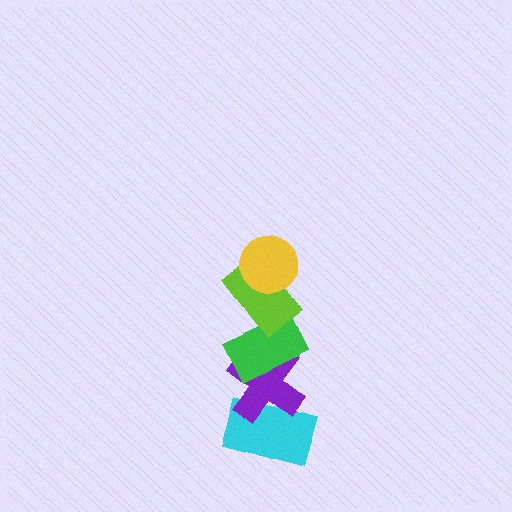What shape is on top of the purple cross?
The green rectangle is on top of the purple cross.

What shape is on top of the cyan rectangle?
The purple cross is on top of the cyan rectangle.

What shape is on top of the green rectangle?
The lime rectangle is on top of the green rectangle.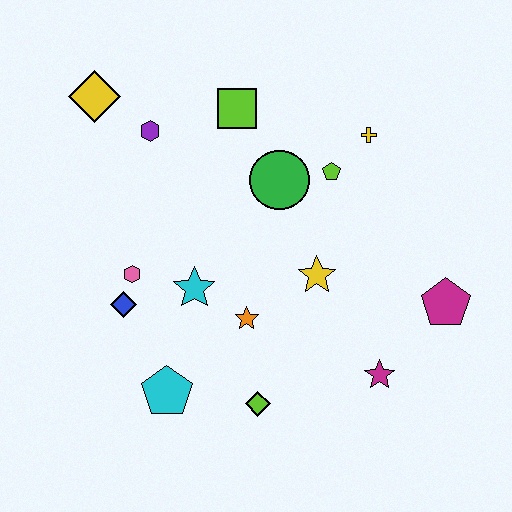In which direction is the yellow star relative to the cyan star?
The yellow star is to the right of the cyan star.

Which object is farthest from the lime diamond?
The yellow diamond is farthest from the lime diamond.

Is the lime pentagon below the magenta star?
No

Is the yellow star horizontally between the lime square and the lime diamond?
No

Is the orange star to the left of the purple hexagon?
No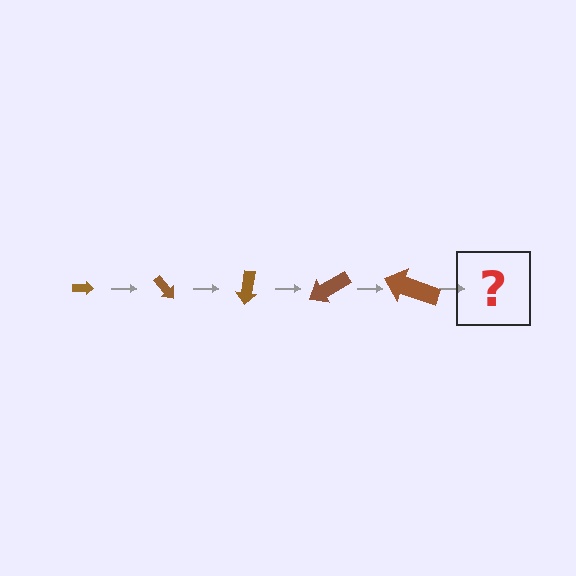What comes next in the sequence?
The next element should be an arrow, larger than the previous one and rotated 250 degrees from the start.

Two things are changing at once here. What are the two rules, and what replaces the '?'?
The two rules are that the arrow grows larger each step and it rotates 50 degrees each step. The '?' should be an arrow, larger than the previous one and rotated 250 degrees from the start.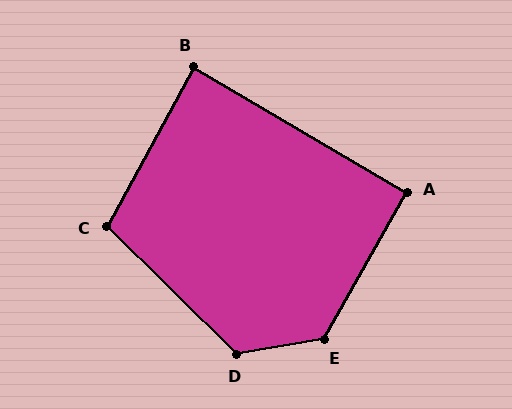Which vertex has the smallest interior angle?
B, at approximately 88 degrees.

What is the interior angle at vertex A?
Approximately 91 degrees (approximately right).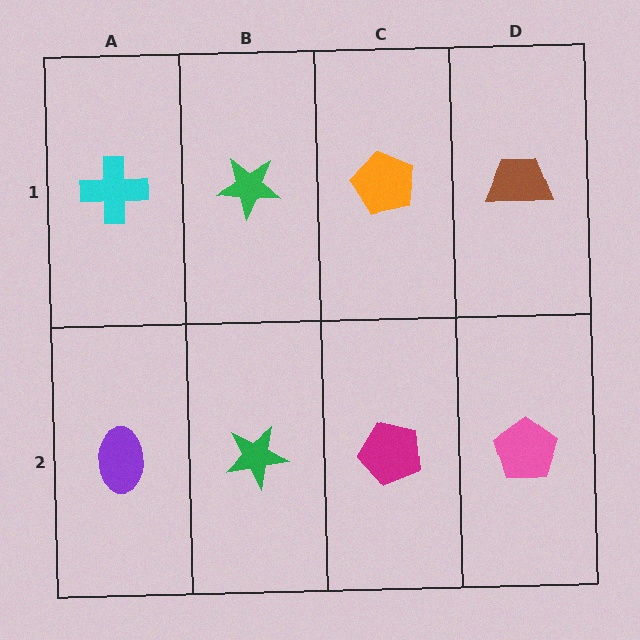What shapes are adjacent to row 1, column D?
A pink pentagon (row 2, column D), an orange pentagon (row 1, column C).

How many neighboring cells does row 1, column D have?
2.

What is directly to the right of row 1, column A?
A green star.